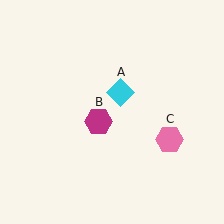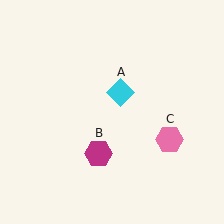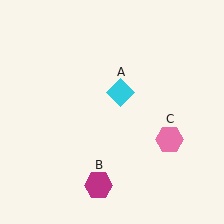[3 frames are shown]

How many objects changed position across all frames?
1 object changed position: magenta hexagon (object B).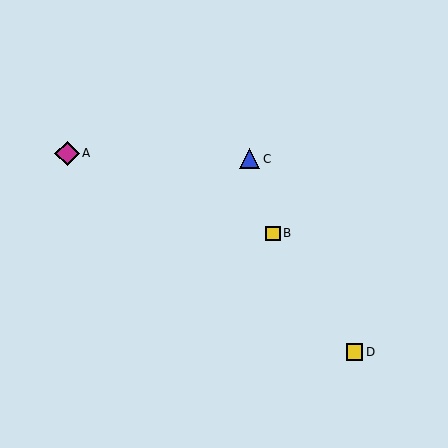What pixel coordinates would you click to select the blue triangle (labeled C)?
Click at (250, 159) to select the blue triangle C.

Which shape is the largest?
The magenta diamond (labeled A) is the largest.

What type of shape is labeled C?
Shape C is a blue triangle.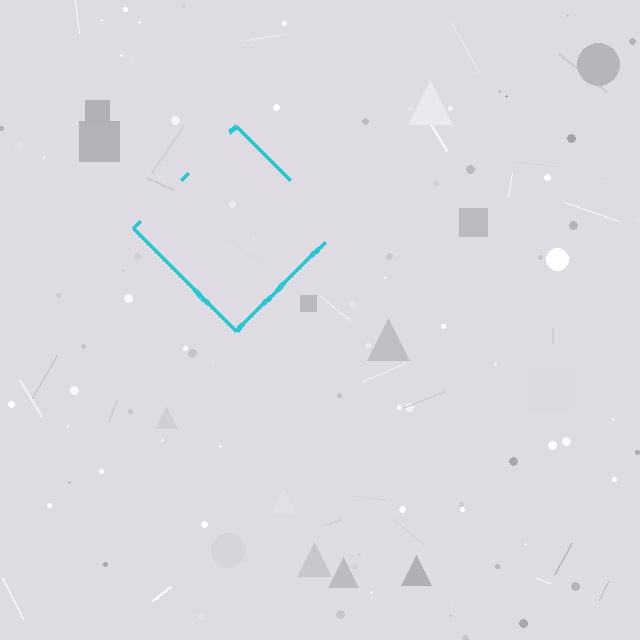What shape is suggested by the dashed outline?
The dashed outline suggests a diamond.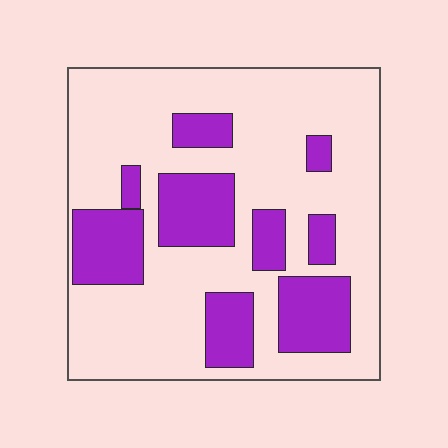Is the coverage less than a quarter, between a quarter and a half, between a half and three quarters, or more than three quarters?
Between a quarter and a half.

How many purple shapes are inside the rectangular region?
9.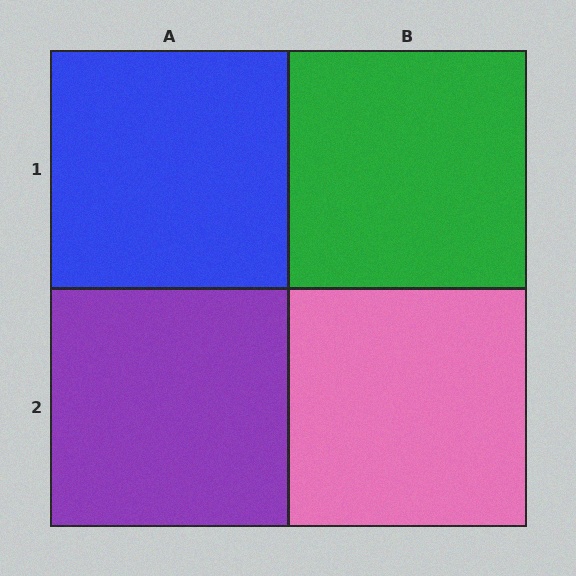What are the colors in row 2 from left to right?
Purple, pink.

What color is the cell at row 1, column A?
Blue.